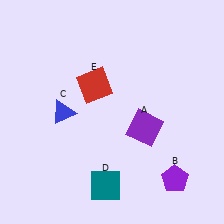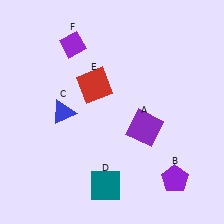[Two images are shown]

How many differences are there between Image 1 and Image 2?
There is 1 difference between the two images.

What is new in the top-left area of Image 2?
A purple diamond (F) was added in the top-left area of Image 2.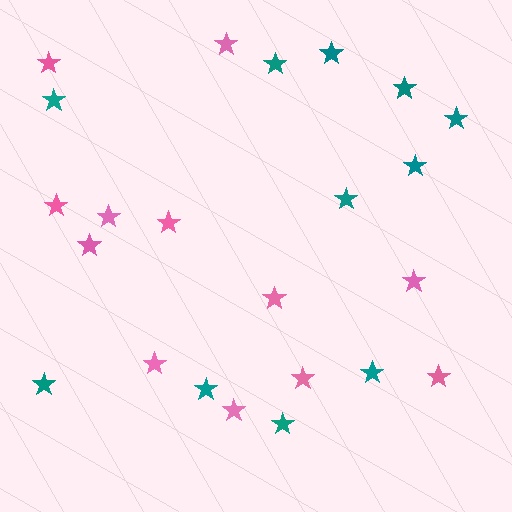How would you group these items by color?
There are 2 groups: one group of teal stars (11) and one group of pink stars (12).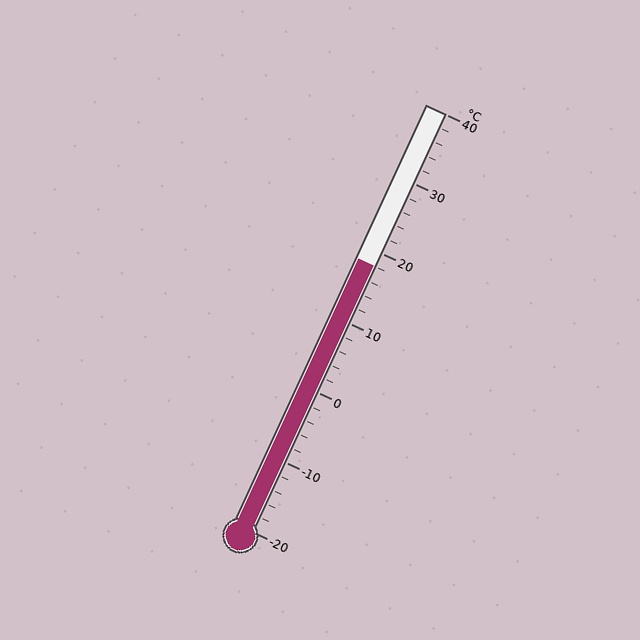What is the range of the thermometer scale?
The thermometer scale ranges from -20°C to 40°C.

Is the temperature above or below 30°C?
The temperature is below 30°C.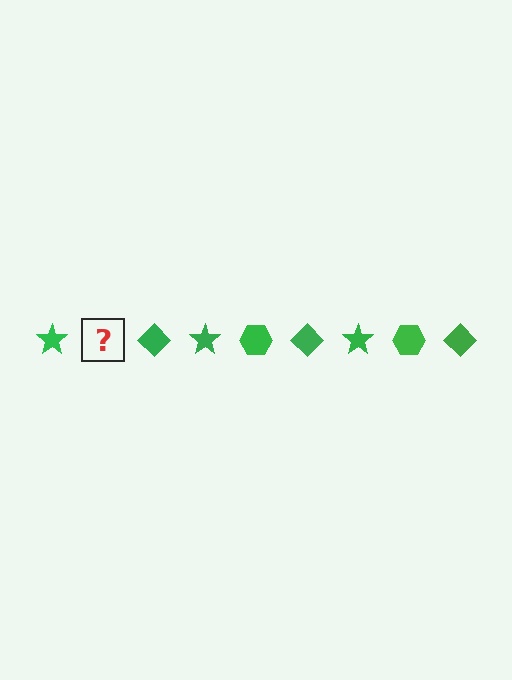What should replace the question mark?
The question mark should be replaced with a green hexagon.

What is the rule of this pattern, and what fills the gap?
The rule is that the pattern cycles through star, hexagon, diamond shapes in green. The gap should be filled with a green hexagon.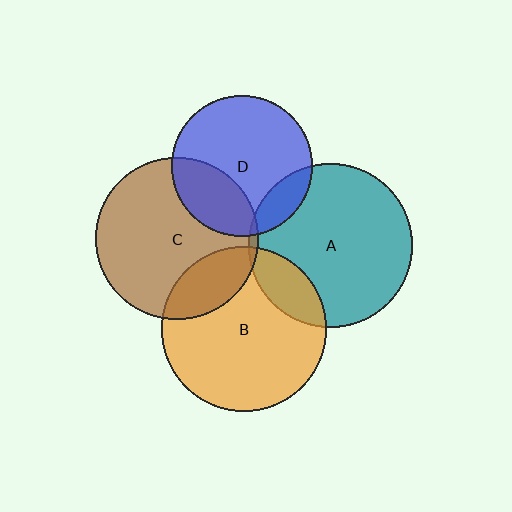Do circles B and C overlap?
Yes.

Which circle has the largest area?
Circle B (orange).